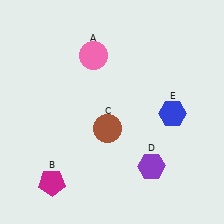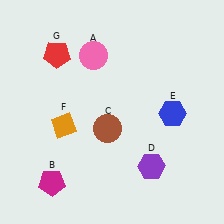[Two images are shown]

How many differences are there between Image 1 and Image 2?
There are 2 differences between the two images.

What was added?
An orange diamond (F), a red pentagon (G) were added in Image 2.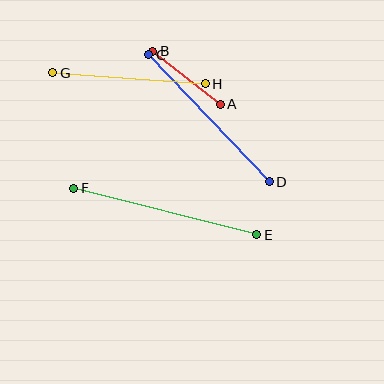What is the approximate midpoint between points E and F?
The midpoint is at approximately (165, 211) pixels.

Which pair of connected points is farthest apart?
Points E and F are farthest apart.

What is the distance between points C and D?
The distance is approximately 175 pixels.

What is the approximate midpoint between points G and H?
The midpoint is at approximately (129, 78) pixels.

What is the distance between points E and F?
The distance is approximately 189 pixels.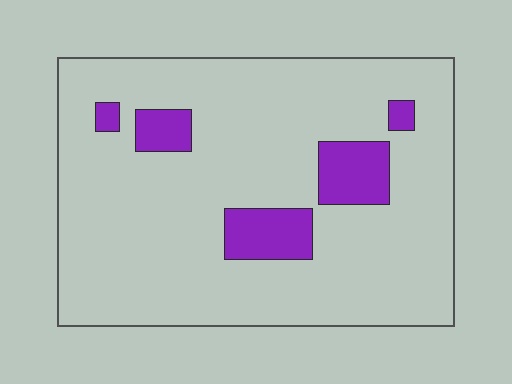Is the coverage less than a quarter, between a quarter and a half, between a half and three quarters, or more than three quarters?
Less than a quarter.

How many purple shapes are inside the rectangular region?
5.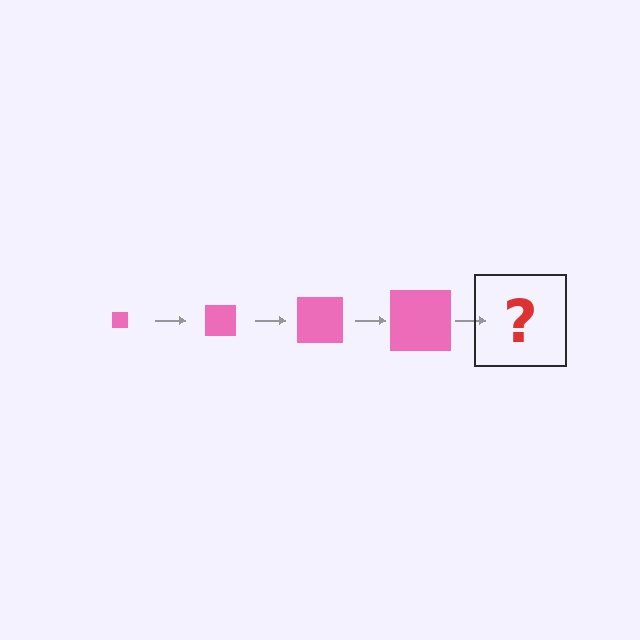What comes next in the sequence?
The next element should be a pink square, larger than the previous one.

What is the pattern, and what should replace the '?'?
The pattern is that the square gets progressively larger each step. The '?' should be a pink square, larger than the previous one.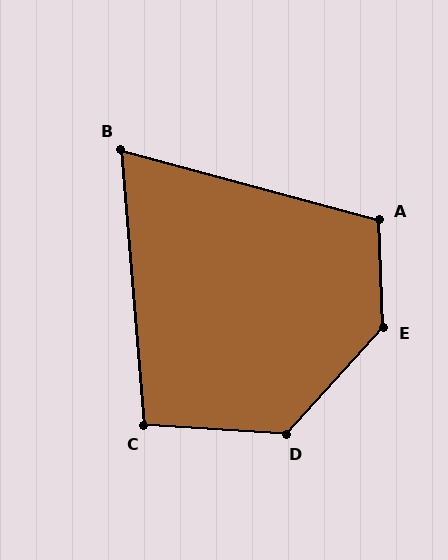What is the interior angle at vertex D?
Approximately 129 degrees (obtuse).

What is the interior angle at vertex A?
Approximately 108 degrees (obtuse).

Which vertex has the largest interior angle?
E, at approximately 135 degrees.